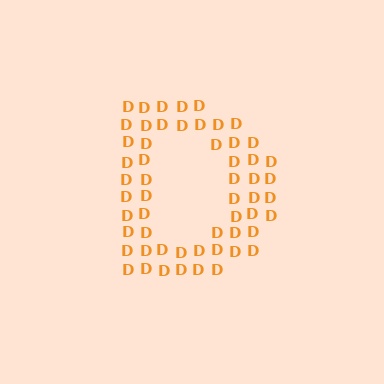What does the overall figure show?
The overall figure shows the letter D.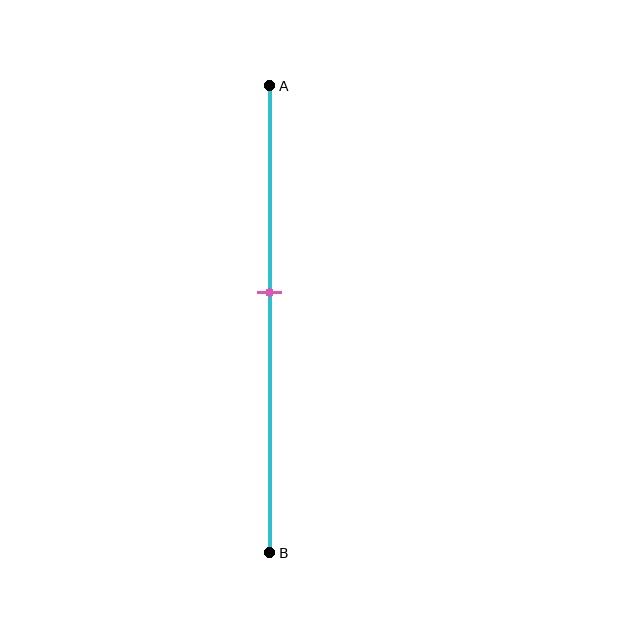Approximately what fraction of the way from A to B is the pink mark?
The pink mark is approximately 45% of the way from A to B.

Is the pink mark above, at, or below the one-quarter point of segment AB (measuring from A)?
The pink mark is below the one-quarter point of segment AB.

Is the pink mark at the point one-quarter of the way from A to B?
No, the mark is at about 45% from A, not at the 25% one-quarter point.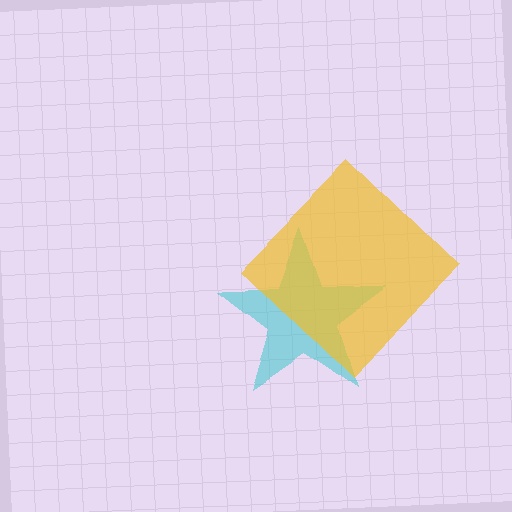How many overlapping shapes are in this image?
There are 2 overlapping shapes in the image.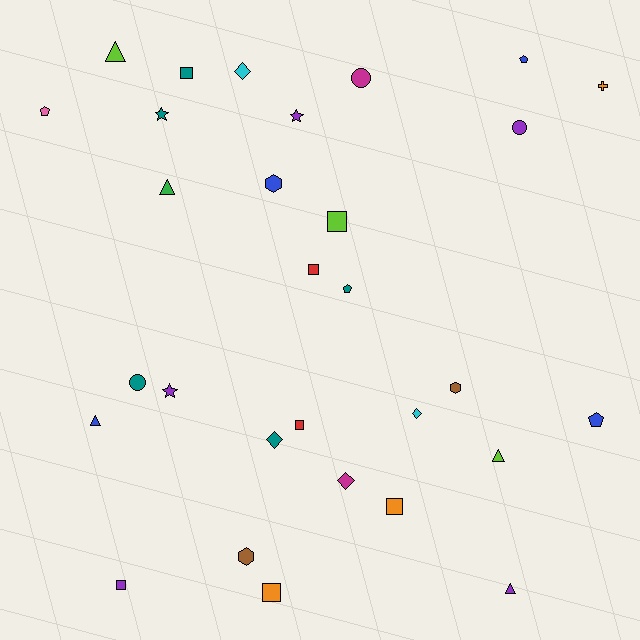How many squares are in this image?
There are 7 squares.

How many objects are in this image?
There are 30 objects.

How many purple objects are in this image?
There are 5 purple objects.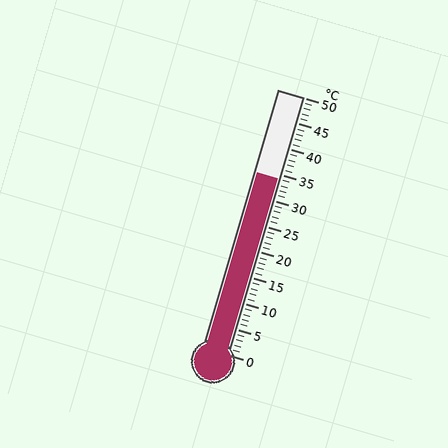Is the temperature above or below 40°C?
The temperature is below 40°C.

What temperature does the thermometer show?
The thermometer shows approximately 34°C.